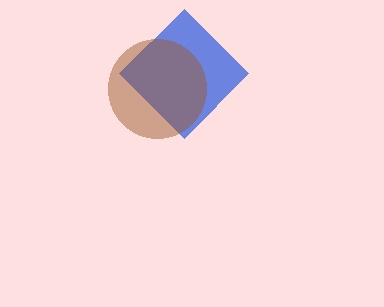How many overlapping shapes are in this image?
There are 2 overlapping shapes in the image.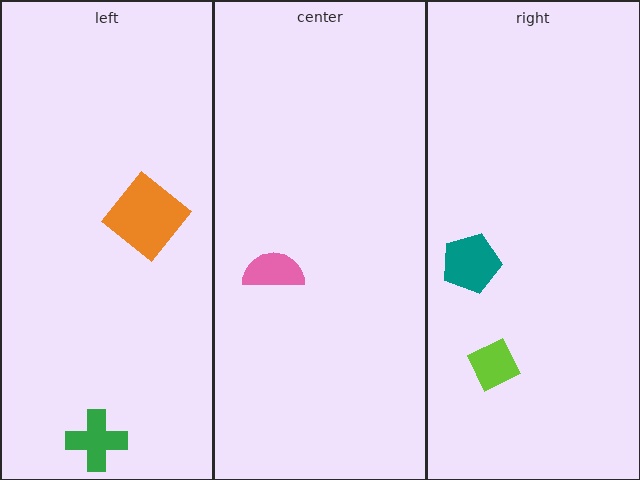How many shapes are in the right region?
2.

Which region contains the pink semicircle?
The center region.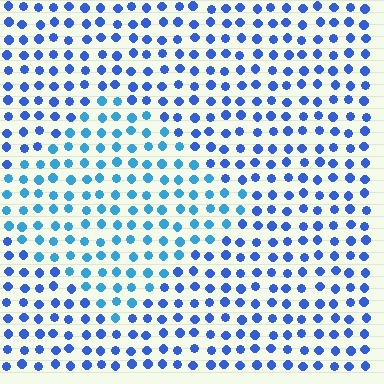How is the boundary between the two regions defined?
The boundary is defined purely by a slight shift in hue (about 26 degrees). Spacing, size, and orientation are identical on both sides.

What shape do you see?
I see a diamond.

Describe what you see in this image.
The image is filled with small blue elements in a uniform arrangement. A diamond-shaped region is visible where the elements are tinted to a slightly different hue, forming a subtle color boundary.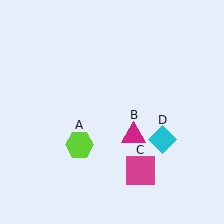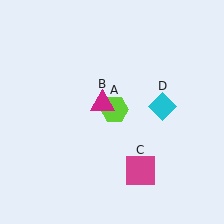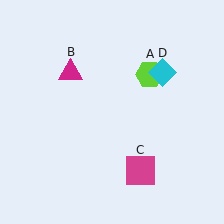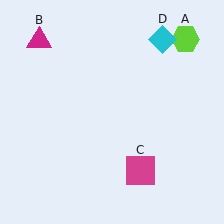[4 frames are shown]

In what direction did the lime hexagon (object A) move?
The lime hexagon (object A) moved up and to the right.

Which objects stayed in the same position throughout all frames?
Magenta square (object C) remained stationary.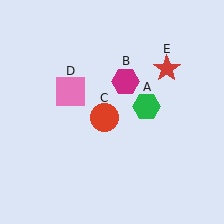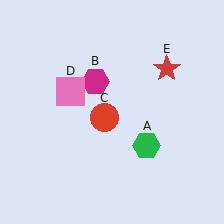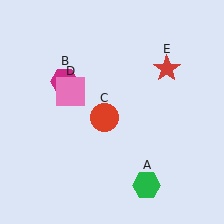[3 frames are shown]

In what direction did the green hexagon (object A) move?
The green hexagon (object A) moved down.